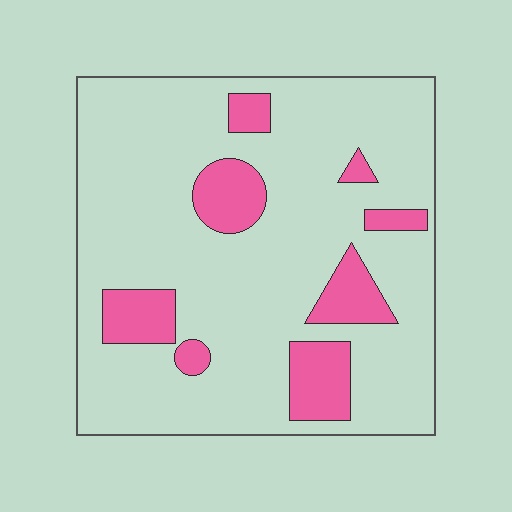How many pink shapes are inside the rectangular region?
8.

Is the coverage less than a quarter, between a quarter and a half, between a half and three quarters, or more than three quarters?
Less than a quarter.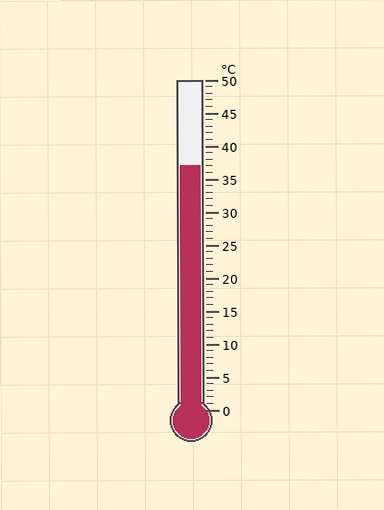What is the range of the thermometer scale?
The thermometer scale ranges from 0°C to 50°C.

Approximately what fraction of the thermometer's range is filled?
The thermometer is filled to approximately 75% of its range.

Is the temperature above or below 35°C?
The temperature is above 35°C.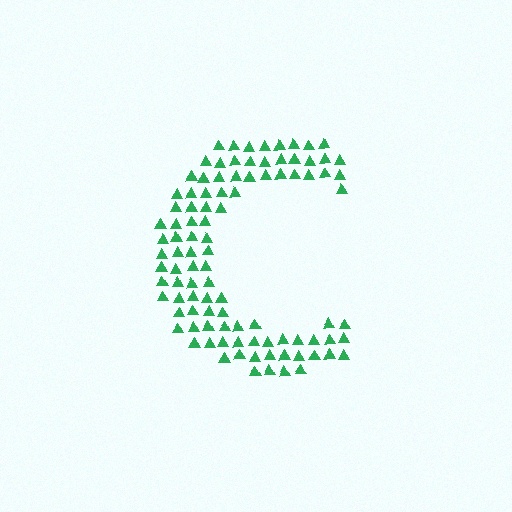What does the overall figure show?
The overall figure shows the letter C.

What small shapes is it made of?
It is made of small triangles.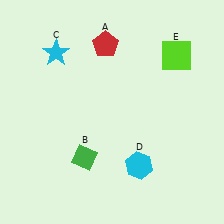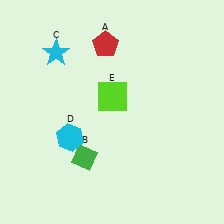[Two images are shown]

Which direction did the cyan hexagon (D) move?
The cyan hexagon (D) moved left.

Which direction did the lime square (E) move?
The lime square (E) moved left.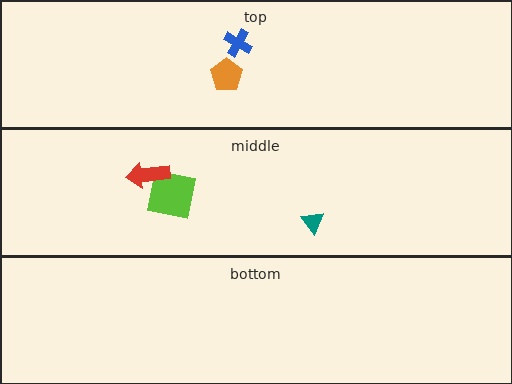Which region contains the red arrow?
The middle region.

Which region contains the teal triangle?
The middle region.